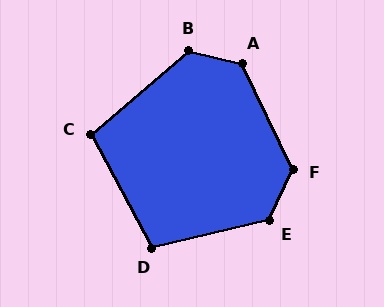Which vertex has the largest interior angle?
A, at approximately 130 degrees.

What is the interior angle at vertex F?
Approximately 129 degrees (obtuse).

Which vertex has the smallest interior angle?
C, at approximately 102 degrees.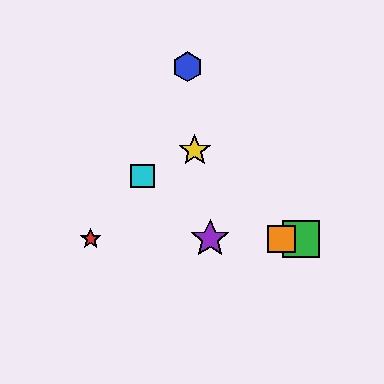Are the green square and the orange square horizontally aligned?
Yes, both are at y≈239.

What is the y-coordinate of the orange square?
The orange square is at y≈239.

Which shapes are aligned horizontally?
The red star, the green square, the purple star, the orange square are aligned horizontally.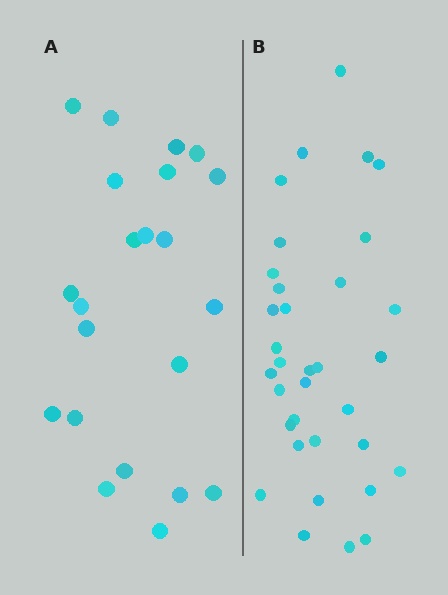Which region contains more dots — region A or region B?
Region B (the right region) has more dots.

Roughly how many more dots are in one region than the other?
Region B has roughly 12 or so more dots than region A.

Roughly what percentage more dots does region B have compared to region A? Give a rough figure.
About 55% more.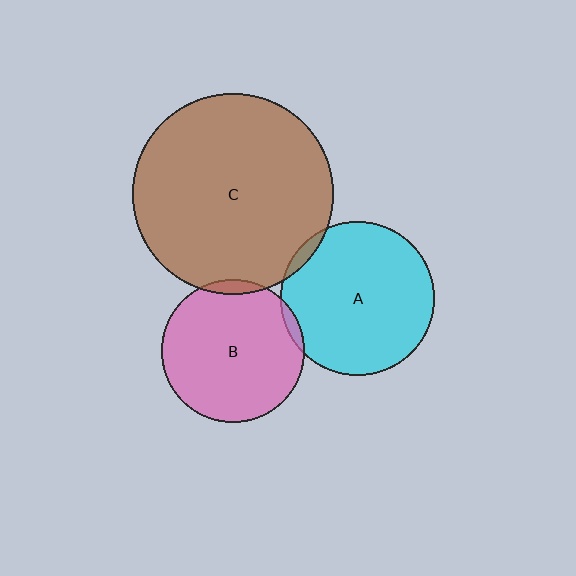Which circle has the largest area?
Circle C (brown).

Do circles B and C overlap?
Yes.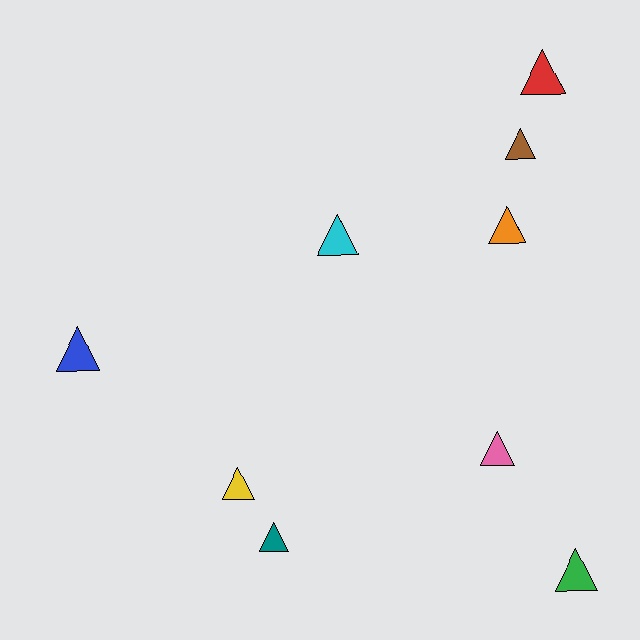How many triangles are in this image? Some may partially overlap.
There are 9 triangles.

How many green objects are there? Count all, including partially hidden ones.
There is 1 green object.